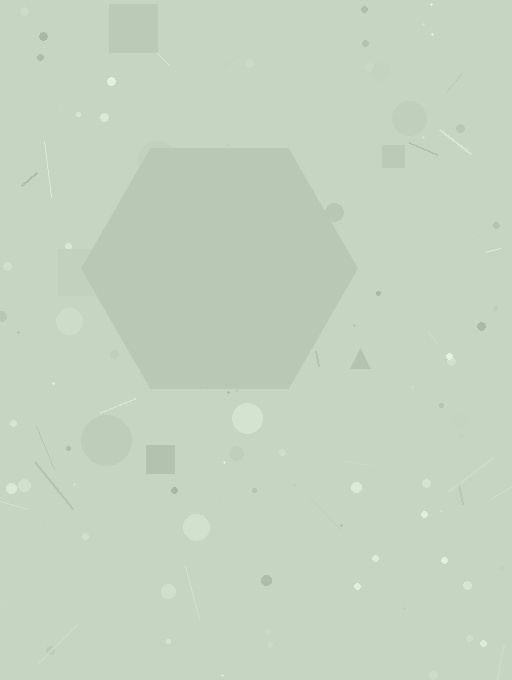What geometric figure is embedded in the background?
A hexagon is embedded in the background.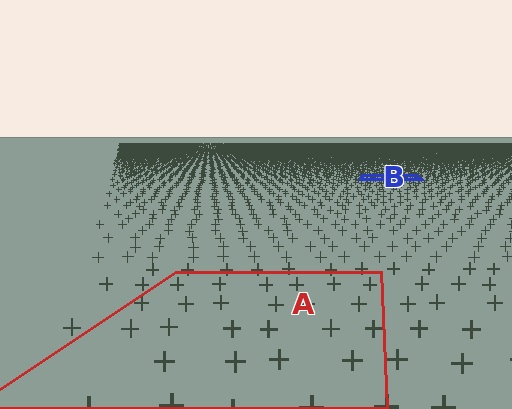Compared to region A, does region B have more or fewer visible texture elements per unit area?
Region B has more texture elements per unit area — they are packed more densely because it is farther away.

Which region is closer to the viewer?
Region A is closer. The texture elements there are larger and more spread out.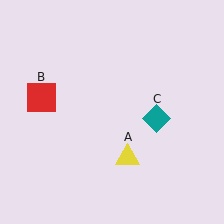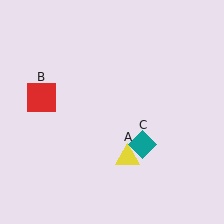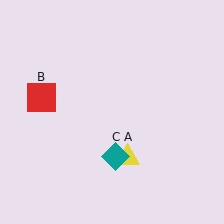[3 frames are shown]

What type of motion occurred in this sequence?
The teal diamond (object C) rotated clockwise around the center of the scene.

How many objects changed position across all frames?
1 object changed position: teal diamond (object C).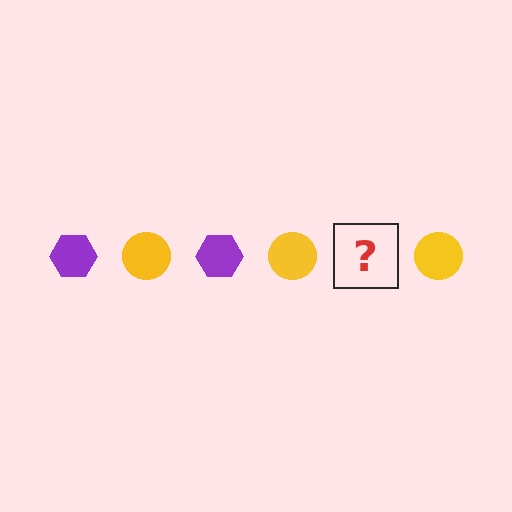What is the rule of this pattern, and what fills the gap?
The rule is that the pattern alternates between purple hexagon and yellow circle. The gap should be filled with a purple hexagon.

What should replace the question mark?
The question mark should be replaced with a purple hexagon.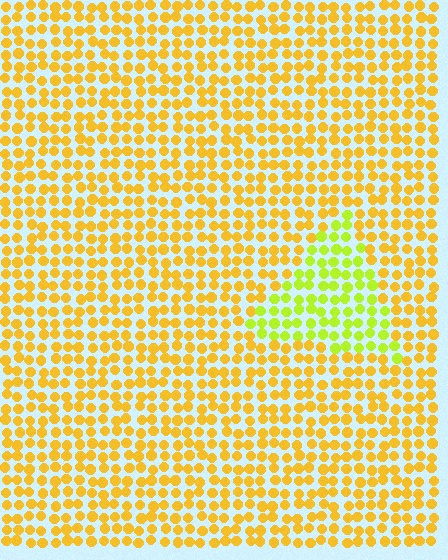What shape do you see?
I see a triangle.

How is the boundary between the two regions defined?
The boundary is defined purely by a slight shift in hue (about 36 degrees). Spacing, size, and orientation are identical on both sides.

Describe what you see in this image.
The image is filled with small yellow elements in a uniform arrangement. A triangle-shaped region is visible where the elements are tinted to a slightly different hue, forming a subtle color boundary.